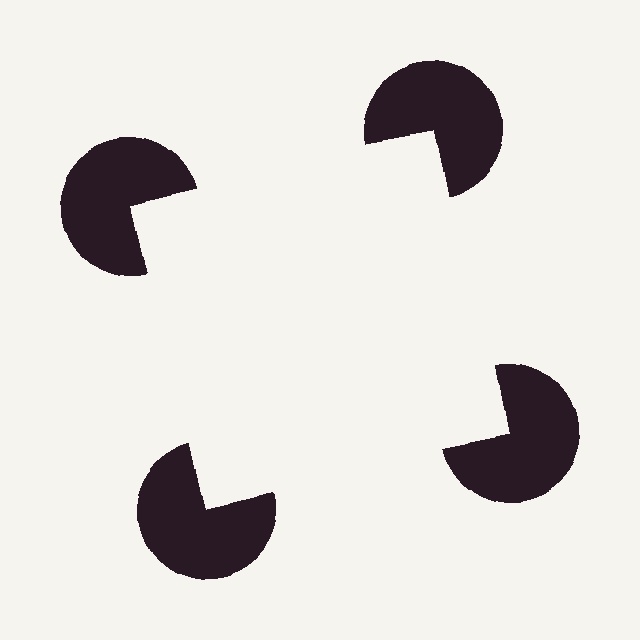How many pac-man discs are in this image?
There are 4 — one at each vertex of the illusory square.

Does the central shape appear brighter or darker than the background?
It typically appears slightly brighter than the background, even though no actual brightness change is drawn.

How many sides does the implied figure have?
4 sides.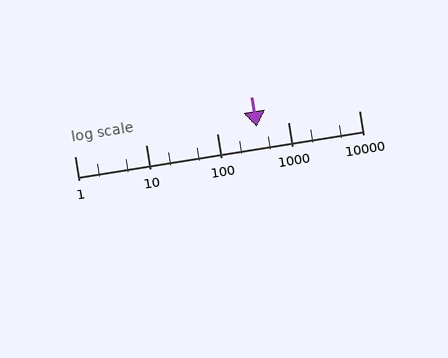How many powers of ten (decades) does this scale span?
The scale spans 4 decades, from 1 to 10000.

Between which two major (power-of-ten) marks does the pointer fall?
The pointer is between 100 and 1000.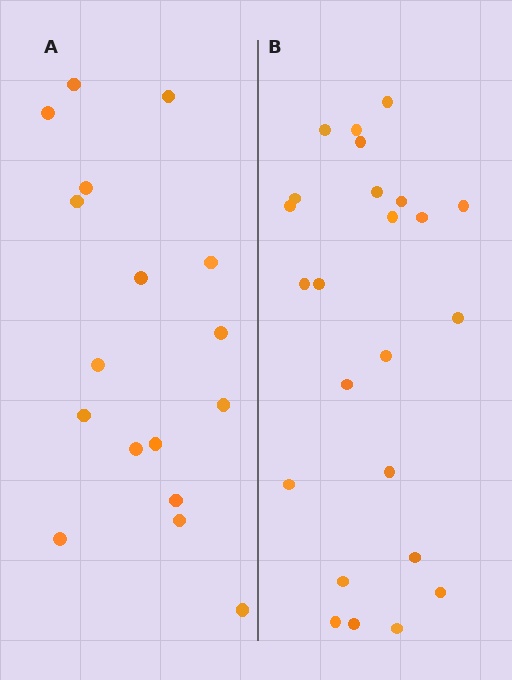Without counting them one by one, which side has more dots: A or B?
Region B (the right region) has more dots.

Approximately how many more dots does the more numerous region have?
Region B has roughly 8 or so more dots than region A.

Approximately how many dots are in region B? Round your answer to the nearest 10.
About 20 dots. (The exact count is 24, which rounds to 20.)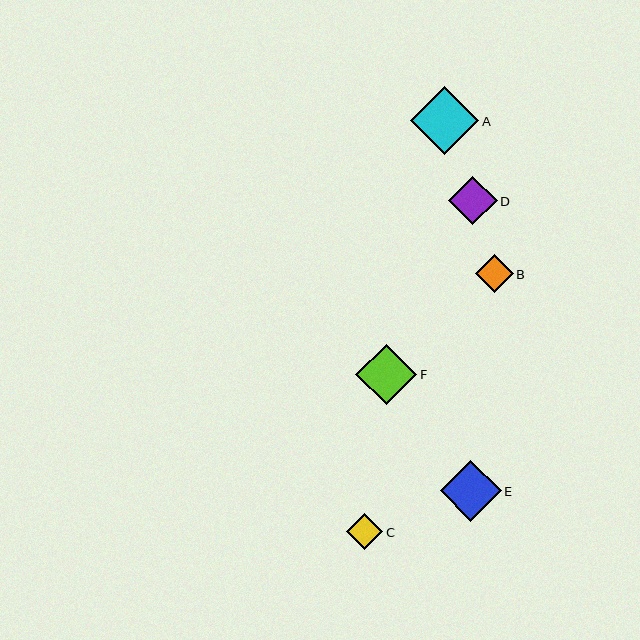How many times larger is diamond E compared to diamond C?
Diamond E is approximately 1.7 times the size of diamond C.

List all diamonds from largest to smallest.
From largest to smallest: A, E, F, D, B, C.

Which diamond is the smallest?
Diamond C is the smallest with a size of approximately 36 pixels.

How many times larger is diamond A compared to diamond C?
Diamond A is approximately 1.9 times the size of diamond C.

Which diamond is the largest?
Diamond A is the largest with a size of approximately 68 pixels.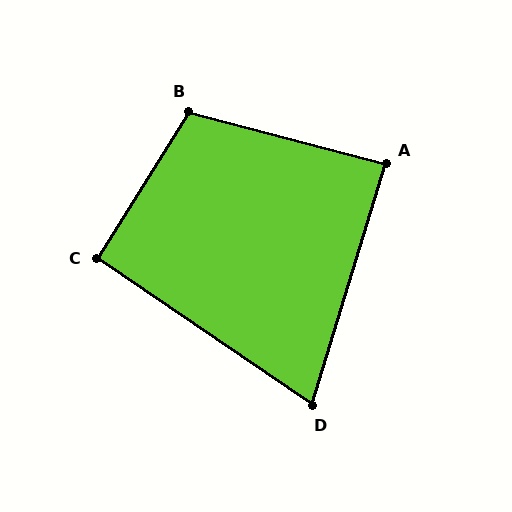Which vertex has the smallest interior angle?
D, at approximately 73 degrees.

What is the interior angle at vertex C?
Approximately 92 degrees (approximately right).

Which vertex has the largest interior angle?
B, at approximately 107 degrees.